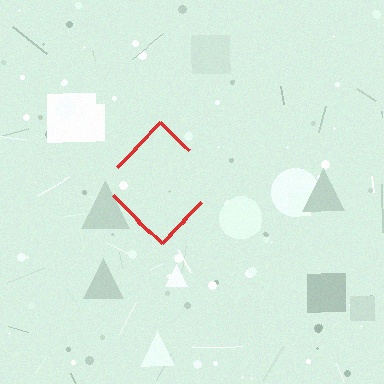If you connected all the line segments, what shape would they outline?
They would outline a diamond.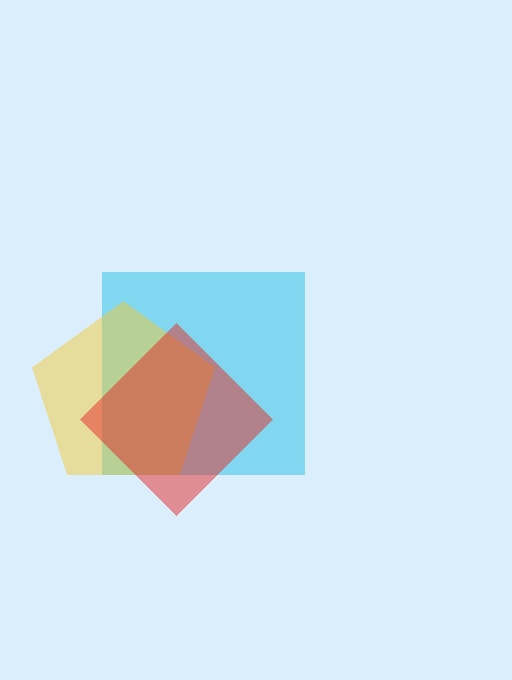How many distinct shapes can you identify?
There are 3 distinct shapes: a cyan square, a yellow pentagon, a red diamond.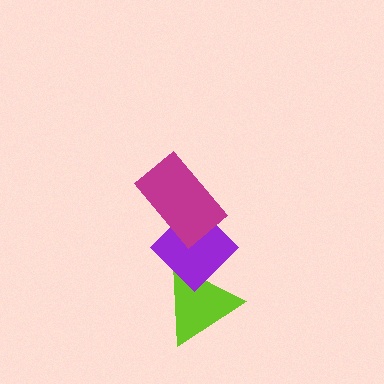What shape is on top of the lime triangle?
The purple diamond is on top of the lime triangle.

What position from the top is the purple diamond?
The purple diamond is 2nd from the top.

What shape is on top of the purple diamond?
The magenta rectangle is on top of the purple diamond.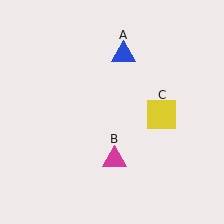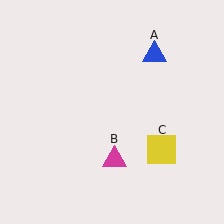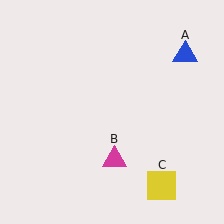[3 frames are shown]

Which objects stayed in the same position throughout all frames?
Magenta triangle (object B) remained stationary.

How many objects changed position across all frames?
2 objects changed position: blue triangle (object A), yellow square (object C).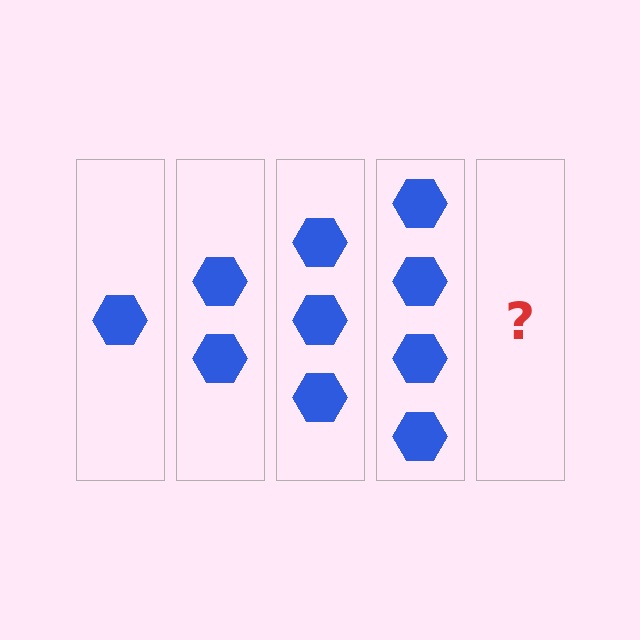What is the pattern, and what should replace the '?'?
The pattern is that each step adds one more hexagon. The '?' should be 5 hexagons.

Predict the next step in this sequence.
The next step is 5 hexagons.